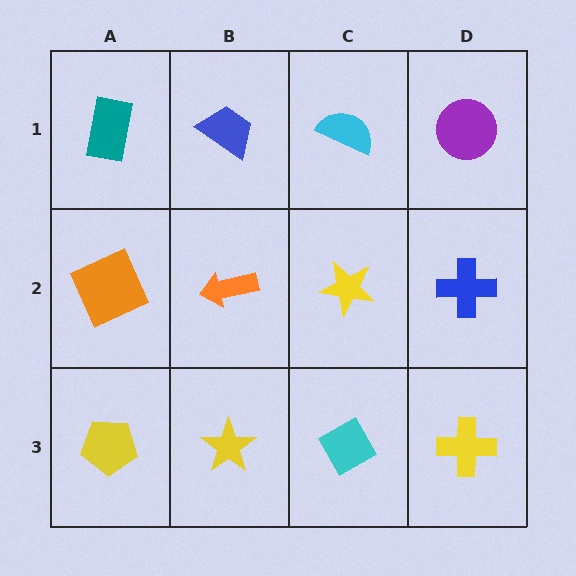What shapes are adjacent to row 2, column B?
A blue trapezoid (row 1, column B), a yellow star (row 3, column B), an orange square (row 2, column A), a yellow star (row 2, column C).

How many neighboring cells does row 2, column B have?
4.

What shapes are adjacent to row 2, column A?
A teal rectangle (row 1, column A), a yellow pentagon (row 3, column A), an orange arrow (row 2, column B).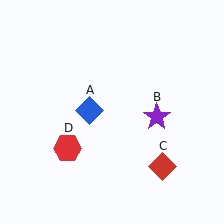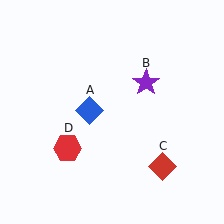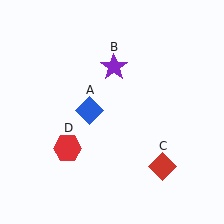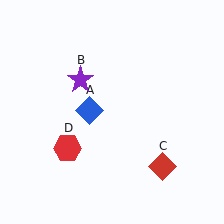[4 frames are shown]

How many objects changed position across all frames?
1 object changed position: purple star (object B).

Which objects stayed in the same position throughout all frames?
Blue diamond (object A) and red diamond (object C) and red hexagon (object D) remained stationary.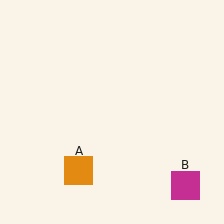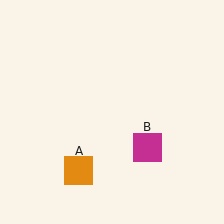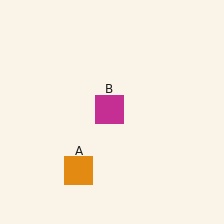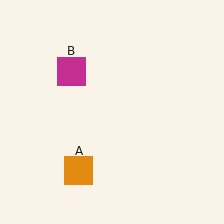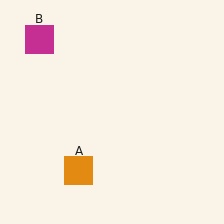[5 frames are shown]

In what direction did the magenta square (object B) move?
The magenta square (object B) moved up and to the left.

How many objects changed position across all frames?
1 object changed position: magenta square (object B).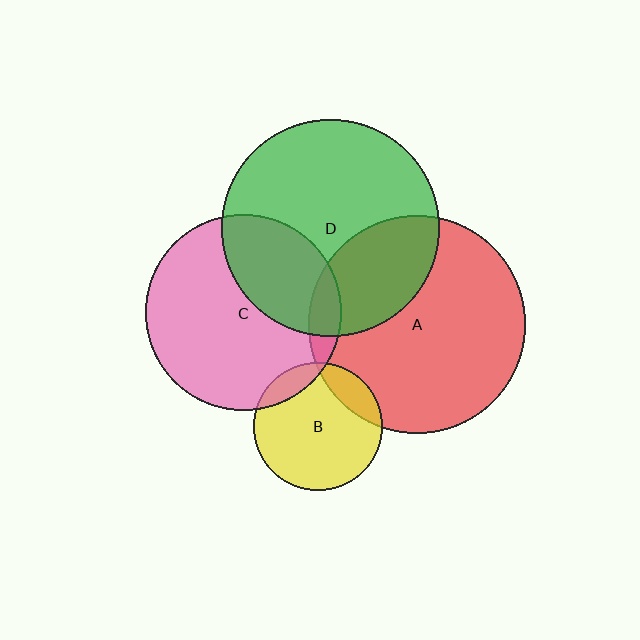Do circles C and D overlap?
Yes.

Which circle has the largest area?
Circle D (green).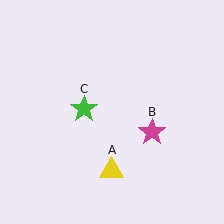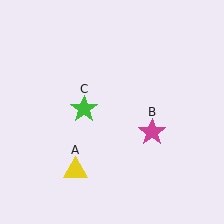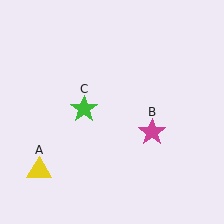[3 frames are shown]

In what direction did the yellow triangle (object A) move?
The yellow triangle (object A) moved left.